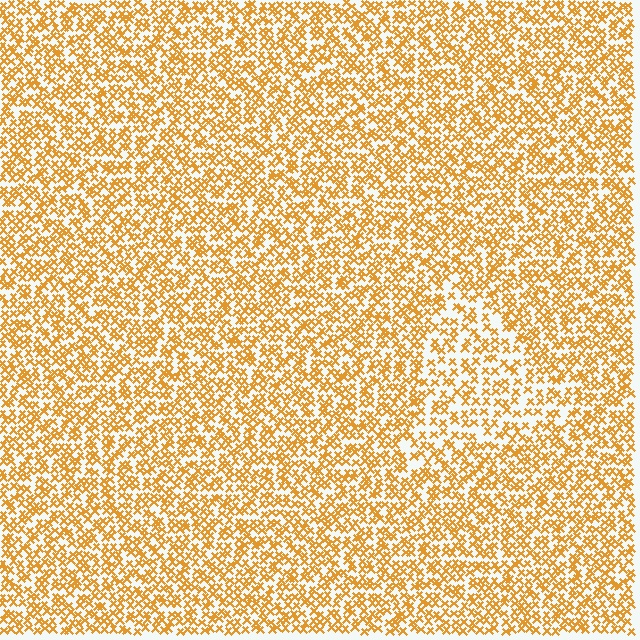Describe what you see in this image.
The image contains small orange elements arranged at two different densities. A triangle-shaped region is visible where the elements are less densely packed than the surrounding area.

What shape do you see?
I see a triangle.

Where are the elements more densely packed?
The elements are more densely packed outside the triangle boundary.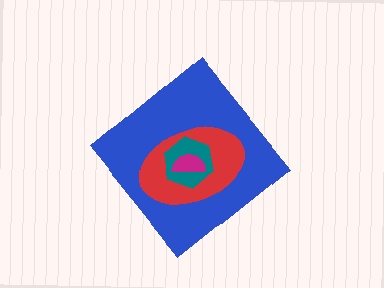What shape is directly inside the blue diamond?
The red ellipse.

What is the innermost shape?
The magenta semicircle.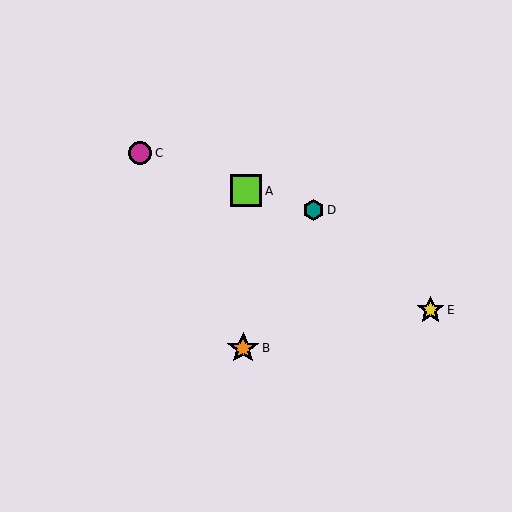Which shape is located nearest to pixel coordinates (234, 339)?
The orange star (labeled B) at (243, 348) is nearest to that location.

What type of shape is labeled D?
Shape D is a teal hexagon.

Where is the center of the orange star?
The center of the orange star is at (243, 348).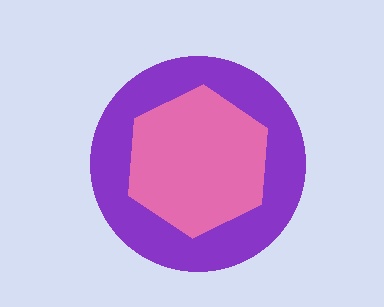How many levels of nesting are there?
2.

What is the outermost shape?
The purple circle.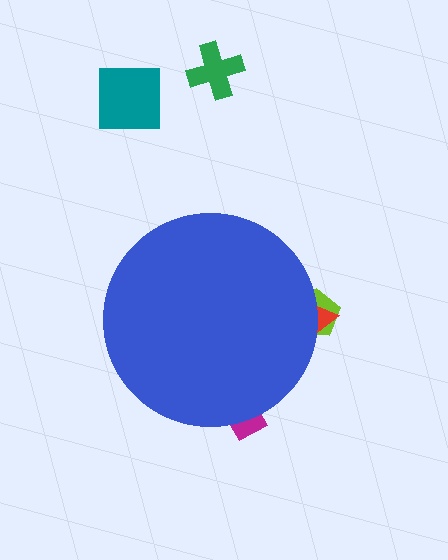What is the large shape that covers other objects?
A blue circle.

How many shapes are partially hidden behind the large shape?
3 shapes are partially hidden.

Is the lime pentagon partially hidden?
Yes, the lime pentagon is partially hidden behind the blue circle.